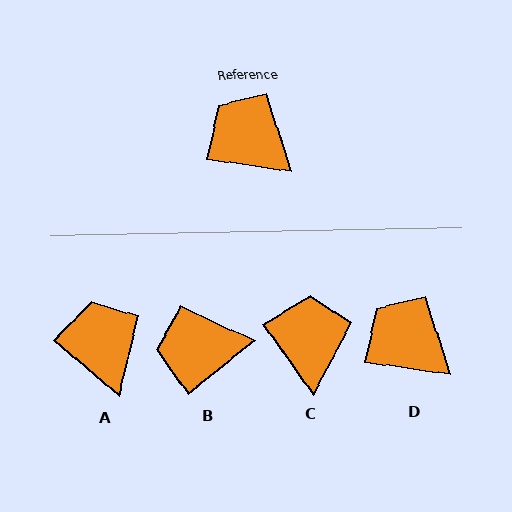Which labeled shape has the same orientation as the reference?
D.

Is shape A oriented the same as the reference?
No, it is off by about 32 degrees.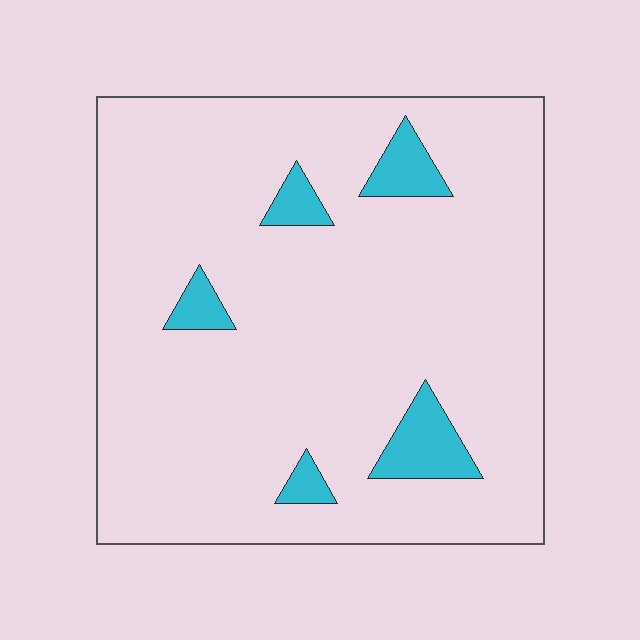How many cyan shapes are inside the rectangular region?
5.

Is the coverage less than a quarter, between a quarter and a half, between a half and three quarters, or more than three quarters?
Less than a quarter.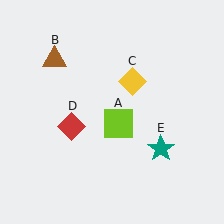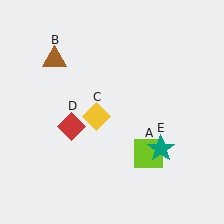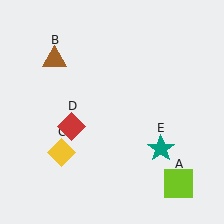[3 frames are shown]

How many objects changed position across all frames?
2 objects changed position: lime square (object A), yellow diamond (object C).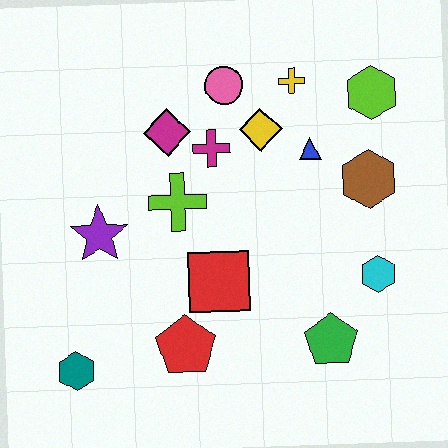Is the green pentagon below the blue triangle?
Yes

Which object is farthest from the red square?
The lime hexagon is farthest from the red square.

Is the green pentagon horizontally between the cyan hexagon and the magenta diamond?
Yes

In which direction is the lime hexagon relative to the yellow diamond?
The lime hexagon is to the right of the yellow diamond.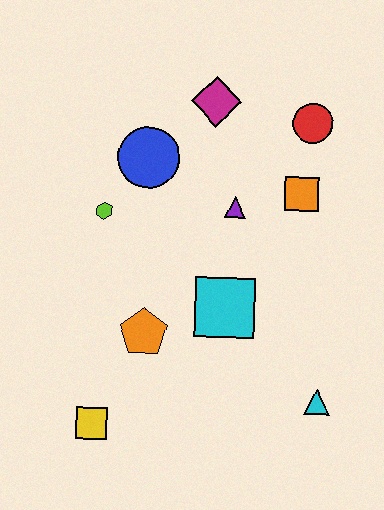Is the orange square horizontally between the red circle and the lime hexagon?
Yes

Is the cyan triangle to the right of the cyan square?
Yes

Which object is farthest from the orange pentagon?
The red circle is farthest from the orange pentagon.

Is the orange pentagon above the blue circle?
No